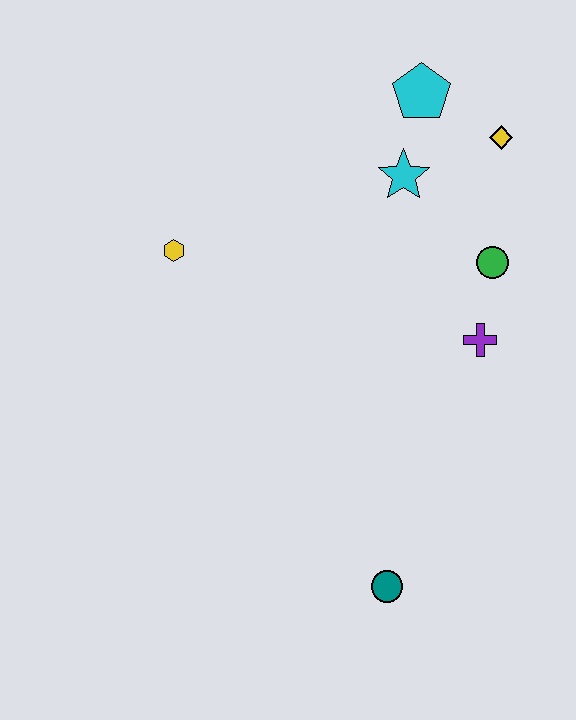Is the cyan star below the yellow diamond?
Yes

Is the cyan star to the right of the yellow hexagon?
Yes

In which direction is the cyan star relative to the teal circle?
The cyan star is above the teal circle.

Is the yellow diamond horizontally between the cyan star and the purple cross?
No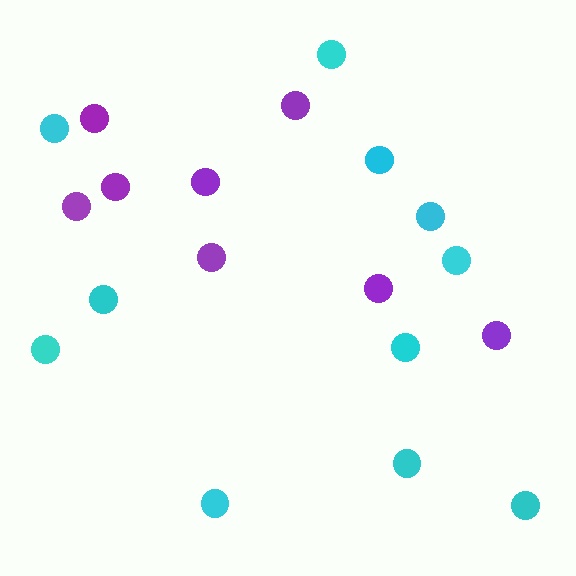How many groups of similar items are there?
There are 2 groups: one group of cyan circles (11) and one group of purple circles (8).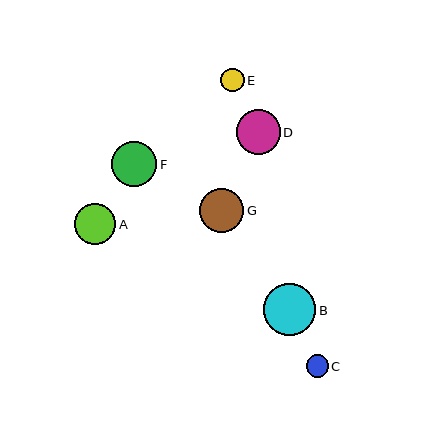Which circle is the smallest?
Circle C is the smallest with a size of approximately 22 pixels.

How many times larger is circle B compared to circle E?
Circle B is approximately 2.2 times the size of circle E.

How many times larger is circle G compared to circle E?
Circle G is approximately 1.9 times the size of circle E.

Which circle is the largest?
Circle B is the largest with a size of approximately 52 pixels.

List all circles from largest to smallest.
From largest to smallest: B, F, D, G, A, E, C.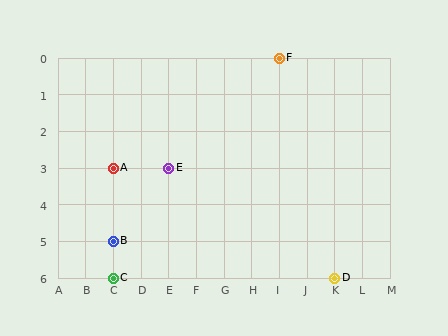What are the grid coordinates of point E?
Point E is at grid coordinates (E, 3).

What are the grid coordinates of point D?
Point D is at grid coordinates (K, 6).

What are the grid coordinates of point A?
Point A is at grid coordinates (C, 3).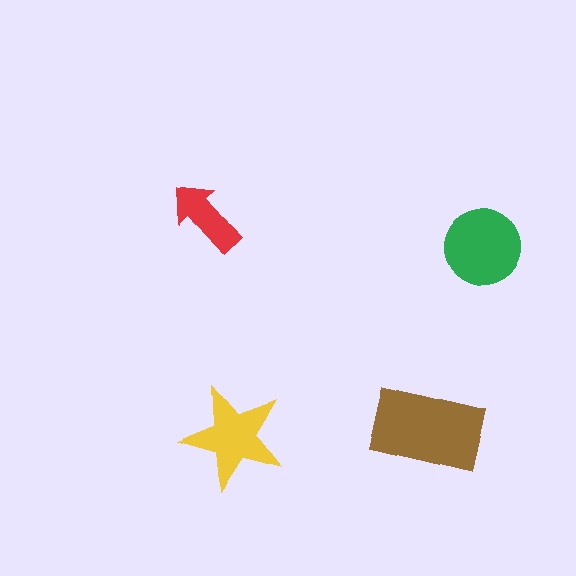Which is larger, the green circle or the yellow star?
The green circle.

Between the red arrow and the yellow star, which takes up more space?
The yellow star.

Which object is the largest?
The brown rectangle.